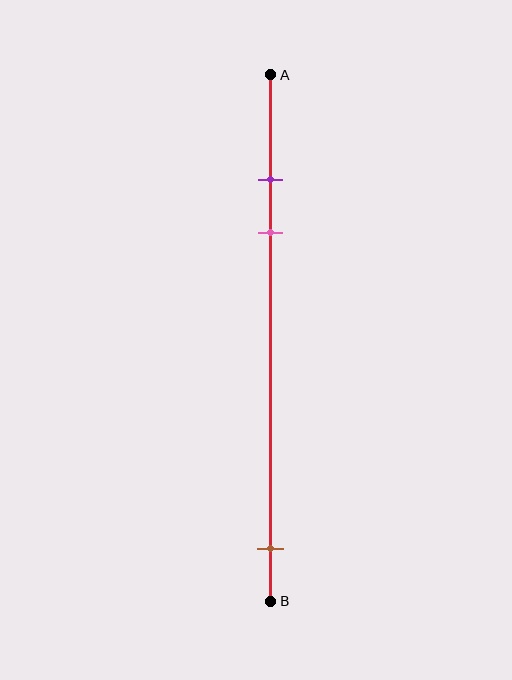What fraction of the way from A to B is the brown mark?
The brown mark is approximately 90% (0.9) of the way from A to B.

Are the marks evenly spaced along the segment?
No, the marks are not evenly spaced.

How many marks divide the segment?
There are 3 marks dividing the segment.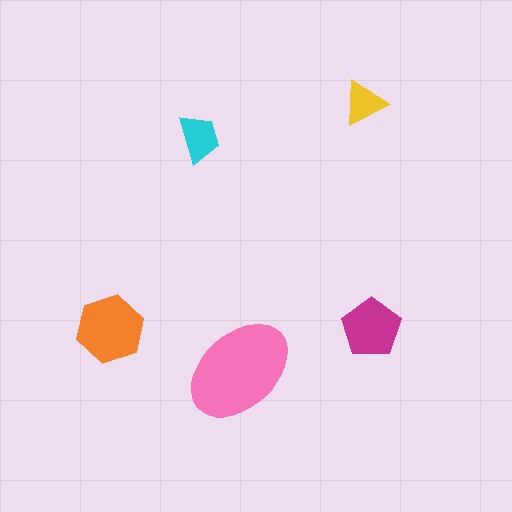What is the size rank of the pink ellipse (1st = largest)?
1st.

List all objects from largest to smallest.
The pink ellipse, the orange hexagon, the magenta pentagon, the cyan trapezoid, the yellow triangle.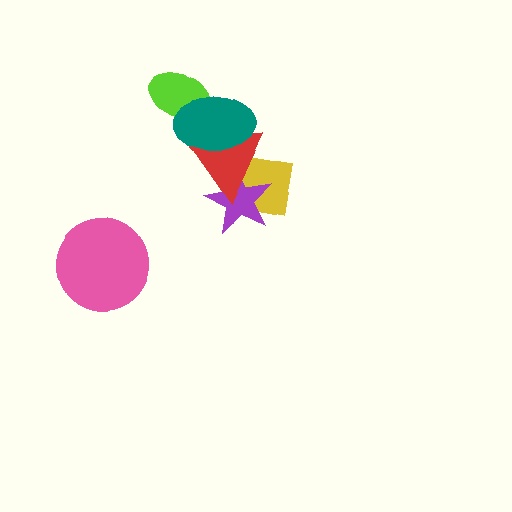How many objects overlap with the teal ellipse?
2 objects overlap with the teal ellipse.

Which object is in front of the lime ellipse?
The teal ellipse is in front of the lime ellipse.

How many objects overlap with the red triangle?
3 objects overlap with the red triangle.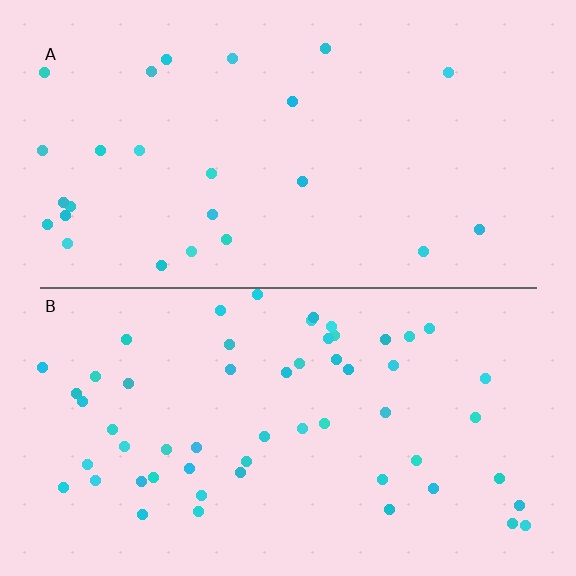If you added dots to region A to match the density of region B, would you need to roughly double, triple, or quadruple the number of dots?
Approximately double.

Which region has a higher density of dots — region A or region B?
B (the bottom).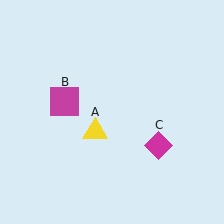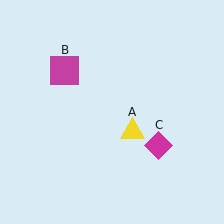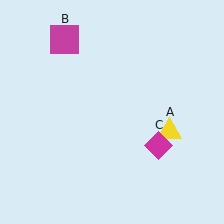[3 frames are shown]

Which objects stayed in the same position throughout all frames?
Magenta diamond (object C) remained stationary.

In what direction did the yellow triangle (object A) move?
The yellow triangle (object A) moved right.